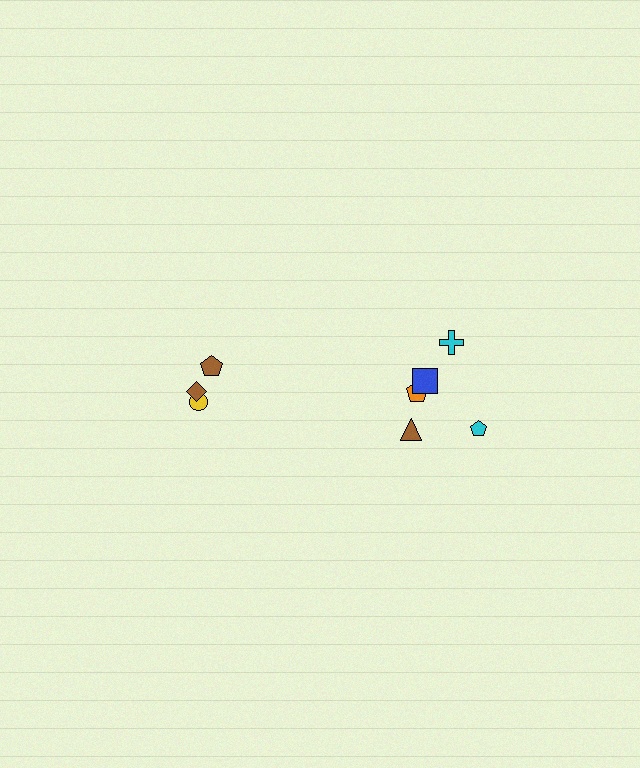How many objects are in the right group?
There are 5 objects.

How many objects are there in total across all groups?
There are 8 objects.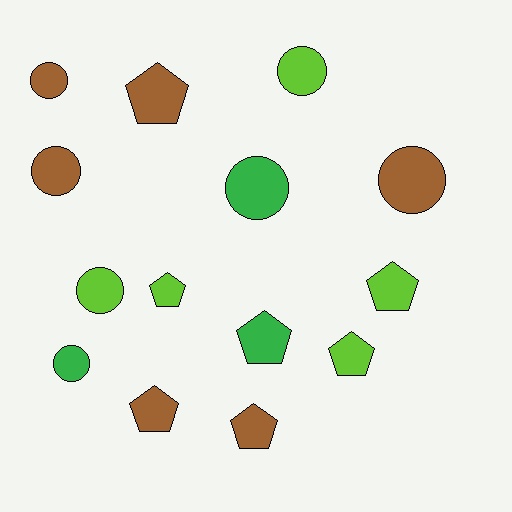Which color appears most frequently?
Brown, with 6 objects.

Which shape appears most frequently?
Circle, with 7 objects.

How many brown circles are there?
There are 3 brown circles.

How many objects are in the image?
There are 14 objects.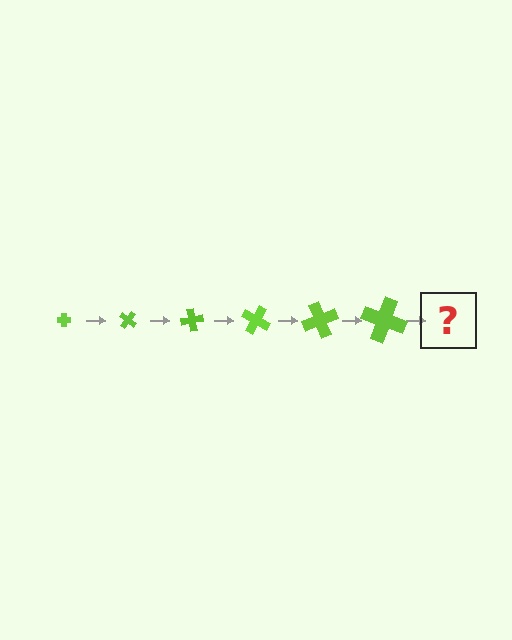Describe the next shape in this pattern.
It should be a cross, larger than the previous one and rotated 240 degrees from the start.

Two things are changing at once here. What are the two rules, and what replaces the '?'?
The two rules are that the cross grows larger each step and it rotates 40 degrees each step. The '?' should be a cross, larger than the previous one and rotated 240 degrees from the start.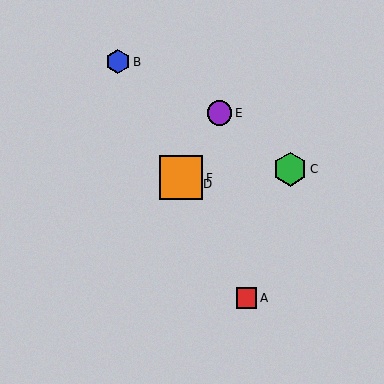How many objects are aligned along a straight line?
4 objects (A, B, D, F) are aligned along a straight line.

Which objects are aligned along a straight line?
Objects A, B, D, F are aligned along a straight line.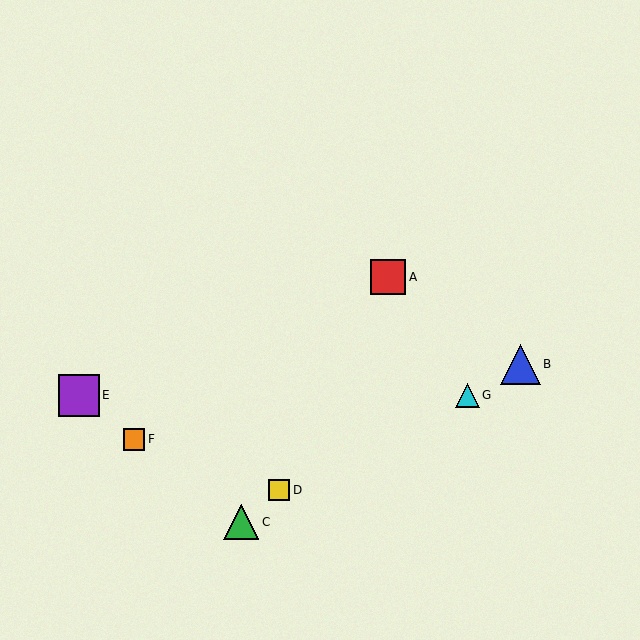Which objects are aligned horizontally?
Objects E, G are aligned horizontally.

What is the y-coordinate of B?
Object B is at y≈364.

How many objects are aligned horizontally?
2 objects (E, G) are aligned horizontally.